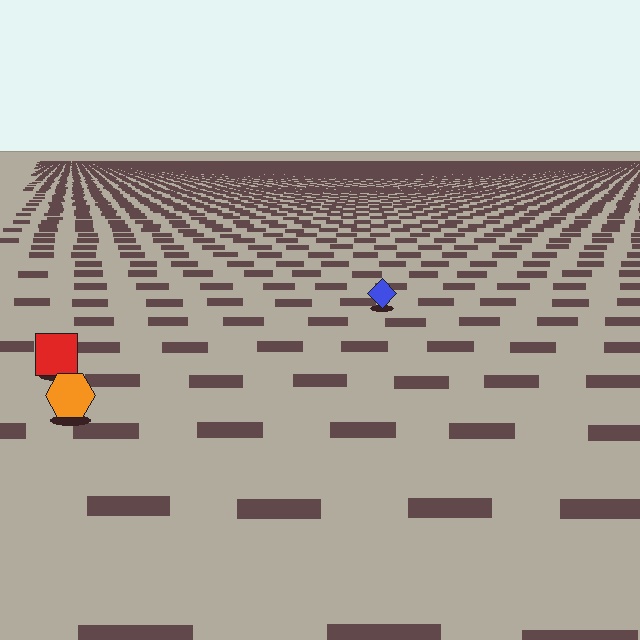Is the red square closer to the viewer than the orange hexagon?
No. The orange hexagon is closer — you can tell from the texture gradient: the ground texture is coarser near it.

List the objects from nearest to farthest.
From nearest to farthest: the orange hexagon, the red square, the blue diamond.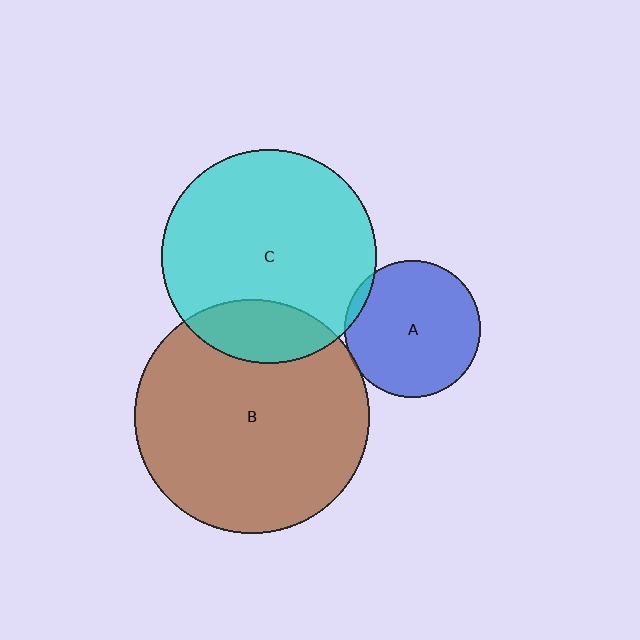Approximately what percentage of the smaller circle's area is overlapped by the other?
Approximately 5%.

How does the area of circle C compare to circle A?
Approximately 2.5 times.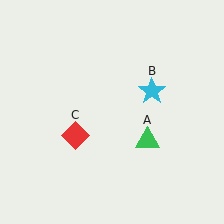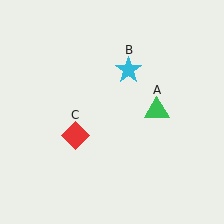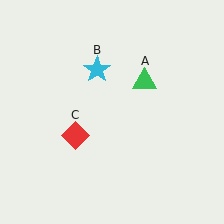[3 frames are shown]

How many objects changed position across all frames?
2 objects changed position: green triangle (object A), cyan star (object B).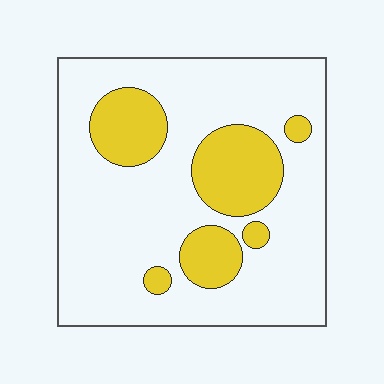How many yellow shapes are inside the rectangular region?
6.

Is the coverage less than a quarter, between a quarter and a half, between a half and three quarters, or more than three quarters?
Less than a quarter.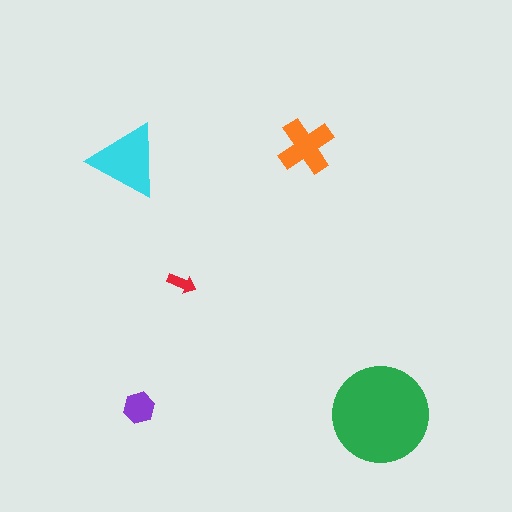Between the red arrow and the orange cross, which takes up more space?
The orange cross.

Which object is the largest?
The green circle.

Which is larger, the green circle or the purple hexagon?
The green circle.